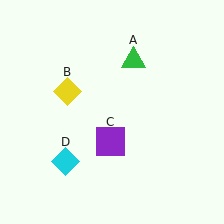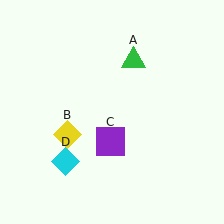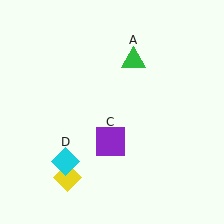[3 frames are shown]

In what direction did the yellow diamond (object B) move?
The yellow diamond (object B) moved down.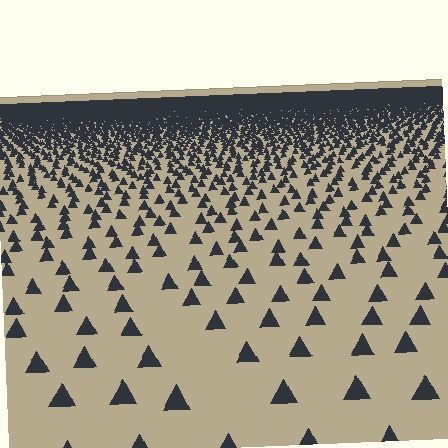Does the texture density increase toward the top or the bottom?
Density increases toward the top.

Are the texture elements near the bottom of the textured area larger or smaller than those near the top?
Larger. Near the bottom, elements are closer to the viewer and appear at a bigger on-screen size.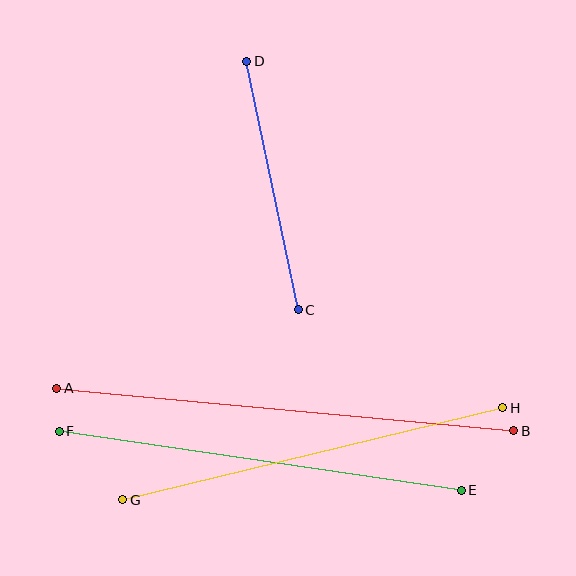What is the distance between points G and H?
The distance is approximately 391 pixels.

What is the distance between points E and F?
The distance is approximately 406 pixels.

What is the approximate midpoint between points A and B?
The midpoint is at approximately (285, 410) pixels.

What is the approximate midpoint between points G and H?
The midpoint is at approximately (313, 454) pixels.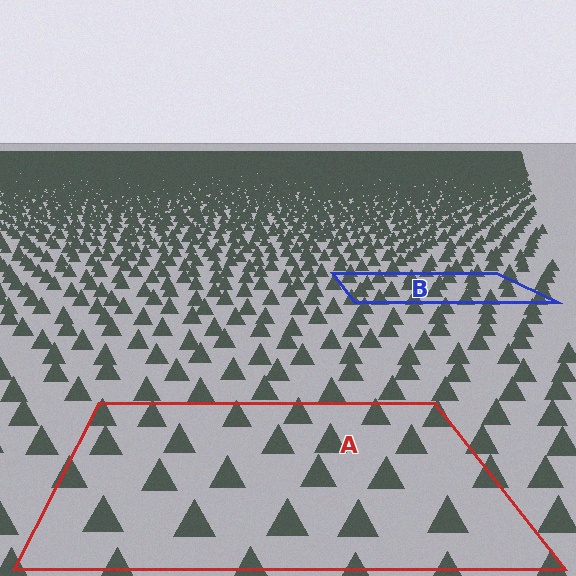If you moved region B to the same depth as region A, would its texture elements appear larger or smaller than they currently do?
They would appear larger. At a closer depth, the same texture elements are projected at a bigger on-screen size.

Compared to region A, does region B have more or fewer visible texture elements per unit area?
Region B has more texture elements per unit area — they are packed more densely because it is farther away.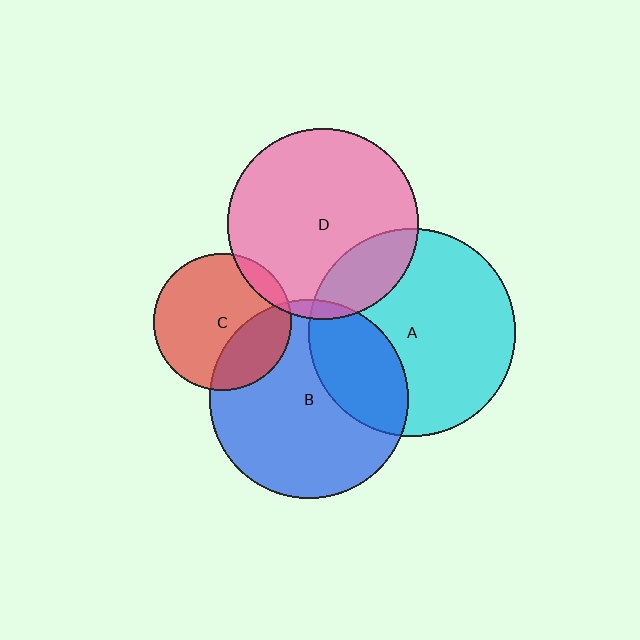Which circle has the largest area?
Circle A (cyan).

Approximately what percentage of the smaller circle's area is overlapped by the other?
Approximately 10%.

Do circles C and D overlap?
Yes.